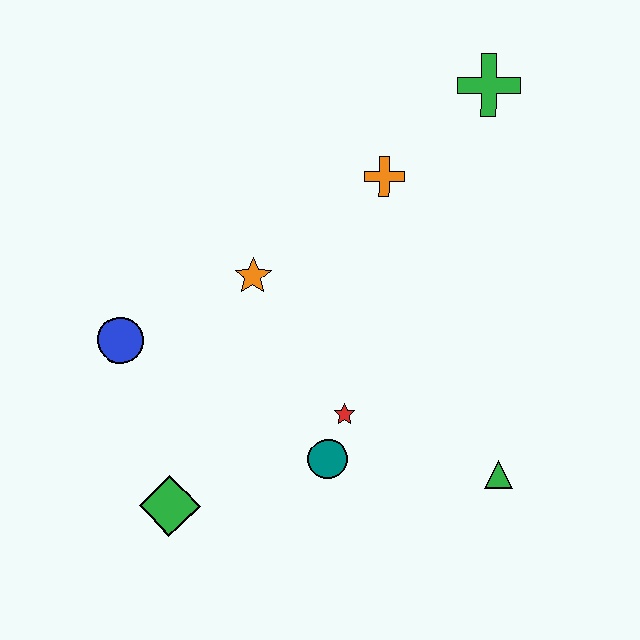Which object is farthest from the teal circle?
The green cross is farthest from the teal circle.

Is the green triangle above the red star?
No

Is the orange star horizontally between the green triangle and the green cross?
No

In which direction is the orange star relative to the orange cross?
The orange star is to the left of the orange cross.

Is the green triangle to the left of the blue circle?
No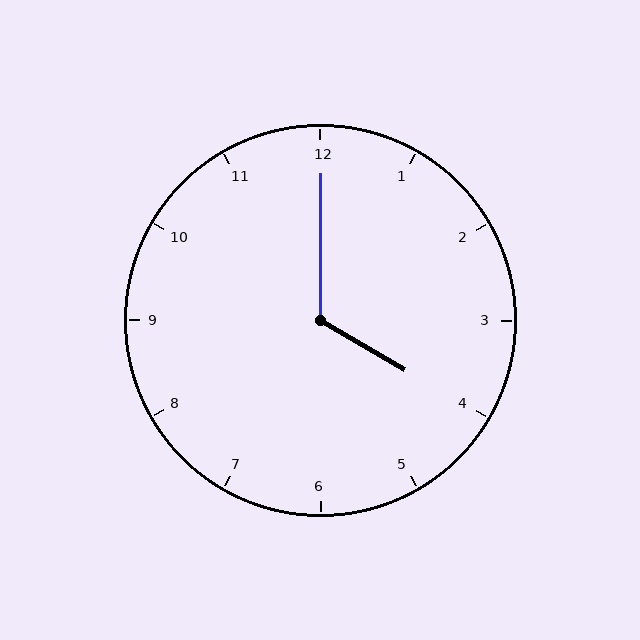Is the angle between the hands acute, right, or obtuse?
It is obtuse.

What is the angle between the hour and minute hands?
Approximately 120 degrees.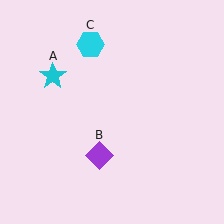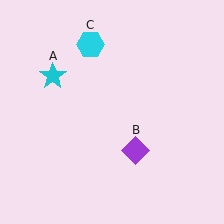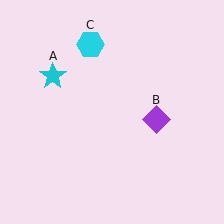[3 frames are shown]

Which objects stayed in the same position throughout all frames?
Cyan star (object A) and cyan hexagon (object C) remained stationary.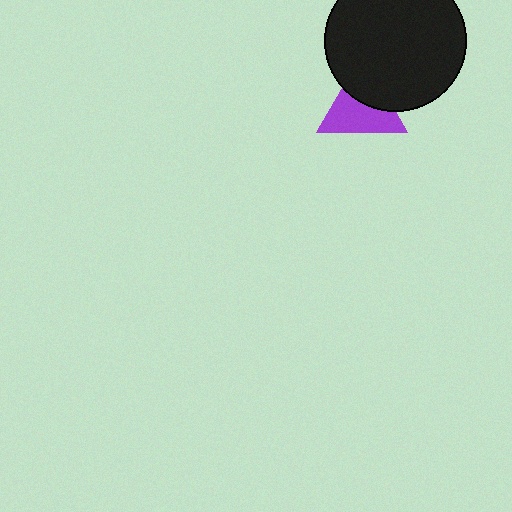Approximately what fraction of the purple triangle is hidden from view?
Roughly 39% of the purple triangle is hidden behind the black circle.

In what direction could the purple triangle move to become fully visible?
The purple triangle could move down. That would shift it out from behind the black circle entirely.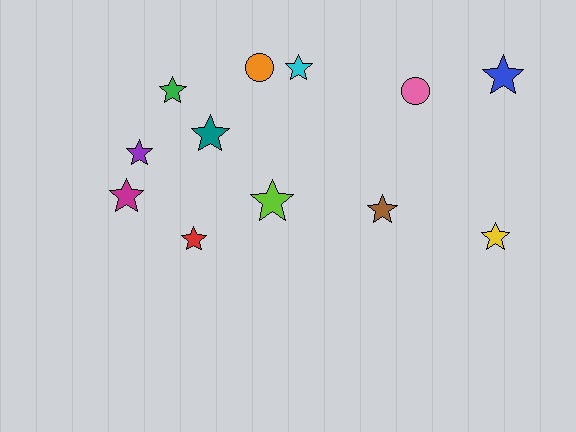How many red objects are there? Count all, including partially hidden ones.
There is 1 red object.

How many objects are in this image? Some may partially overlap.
There are 12 objects.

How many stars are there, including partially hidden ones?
There are 10 stars.